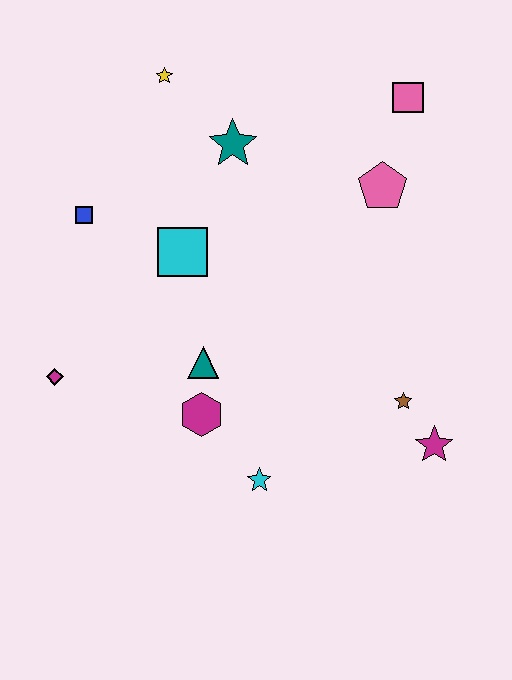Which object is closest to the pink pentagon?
The pink square is closest to the pink pentagon.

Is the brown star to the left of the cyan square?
No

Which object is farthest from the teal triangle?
The pink square is farthest from the teal triangle.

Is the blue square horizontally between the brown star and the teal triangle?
No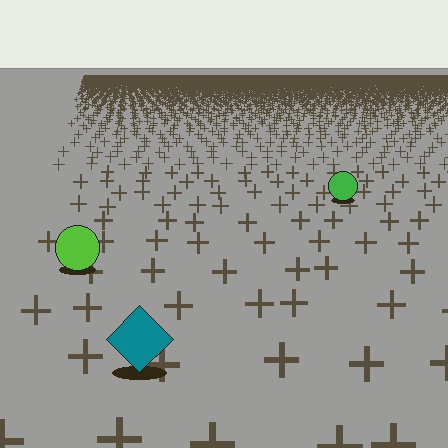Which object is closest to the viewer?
The teal diamond is closest. The texture marks near it are larger and more spread out.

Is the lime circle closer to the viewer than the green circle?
Yes. The lime circle is closer — you can tell from the texture gradient: the ground texture is coarser near it.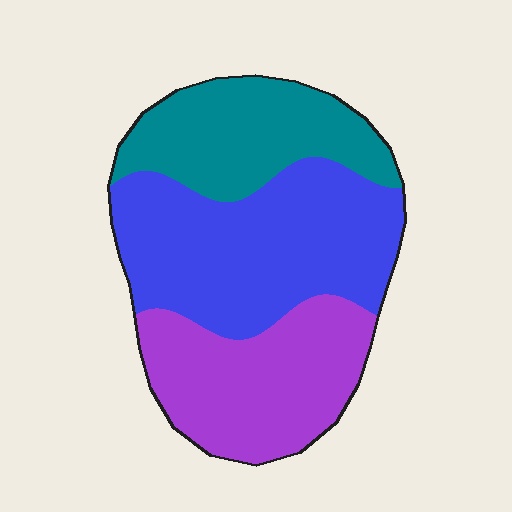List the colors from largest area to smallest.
From largest to smallest: blue, purple, teal.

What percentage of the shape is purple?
Purple takes up about one third (1/3) of the shape.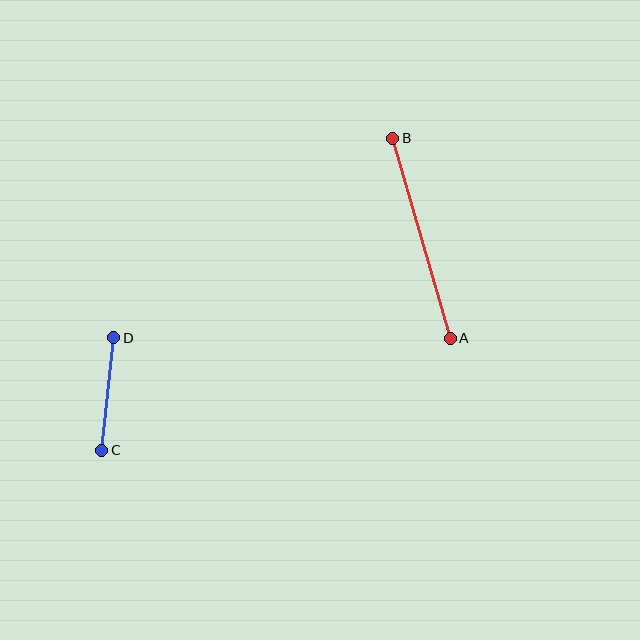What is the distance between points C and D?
The distance is approximately 113 pixels.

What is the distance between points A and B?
The distance is approximately 208 pixels.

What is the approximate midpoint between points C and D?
The midpoint is at approximately (108, 394) pixels.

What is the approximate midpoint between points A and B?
The midpoint is at approximately (422, 238) pixels.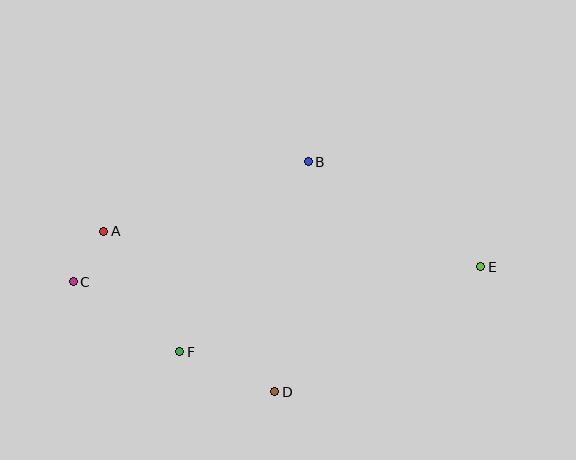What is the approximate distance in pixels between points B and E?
The distance between B and E is approximately 202 pixels.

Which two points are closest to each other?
Points A and C are closest to each other.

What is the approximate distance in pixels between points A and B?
The distance between A and B is approximately 216 pixels.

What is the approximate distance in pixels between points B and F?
The distance between B and F is approximately 230 pixels.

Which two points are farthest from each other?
Points C and E are farthest from each other.